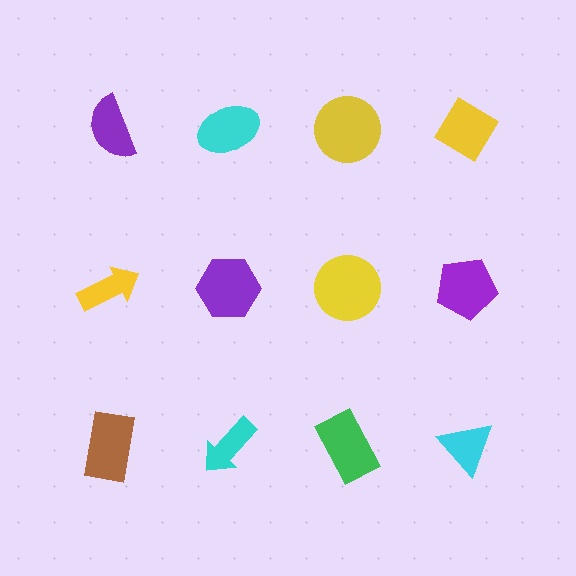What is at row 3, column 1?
A brown rectangle.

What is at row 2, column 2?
A purple hexagon.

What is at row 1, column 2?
A cyan ellipse.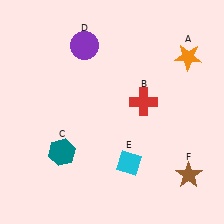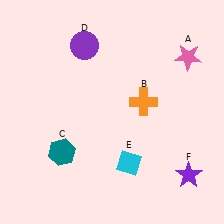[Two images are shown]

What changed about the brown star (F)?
In Image 1, F is brown. In Image 2, it changed to purple.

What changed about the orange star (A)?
In Image 1, A is orange. In Image 2, it changed to pink.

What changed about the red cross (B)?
In Image 1, B is red. In Image 2, it changed to orange.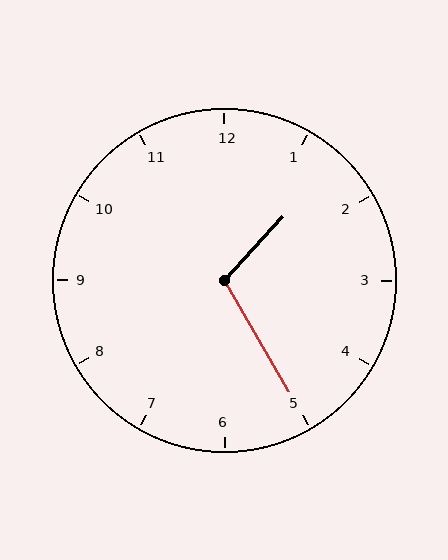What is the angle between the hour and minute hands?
Approximately 108 degrees.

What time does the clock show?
1:25.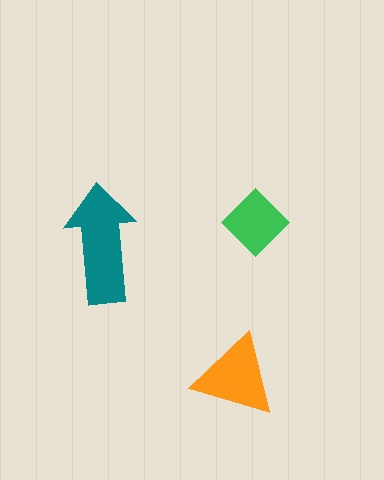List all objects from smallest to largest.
The green diamond, the orange triangle, the teal arrow.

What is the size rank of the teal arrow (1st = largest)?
1st.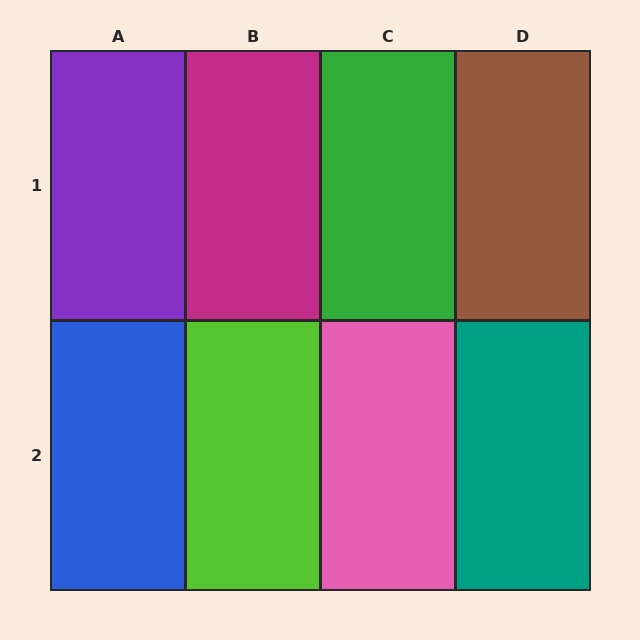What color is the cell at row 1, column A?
Purple.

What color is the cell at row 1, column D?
Brown.